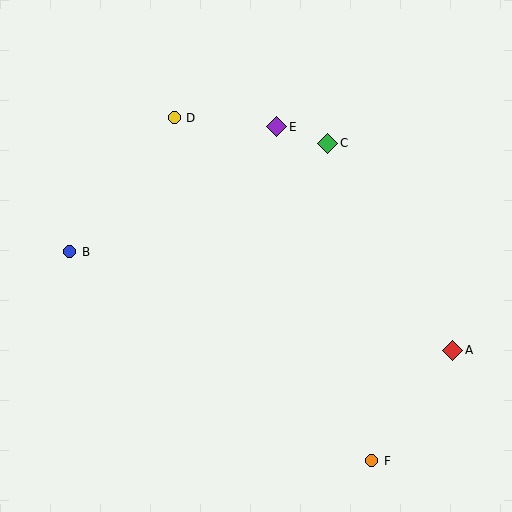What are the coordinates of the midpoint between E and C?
The midpoint between E and C is at (302, 135).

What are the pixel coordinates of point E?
Point E is at (277, 127).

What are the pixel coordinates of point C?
Point C is at (328, 143).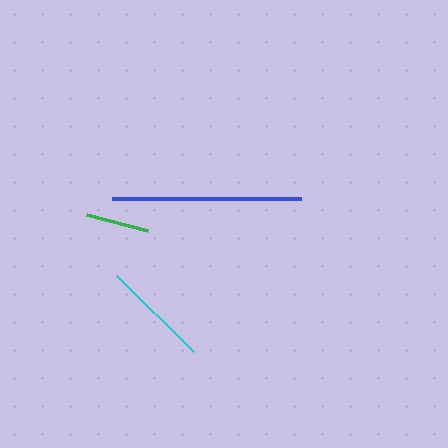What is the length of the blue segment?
The blue segment is approximately 189 pixels long.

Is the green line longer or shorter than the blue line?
The blue line is longer than the green line.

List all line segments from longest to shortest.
From longest to shortest: blue, cyan, green.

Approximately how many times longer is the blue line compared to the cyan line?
The blue line is approximately 1.7 times the length of the cyan line.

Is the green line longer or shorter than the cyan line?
The cyan line is longer than the green line.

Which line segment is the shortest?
The green line is the shortest at approximately 63 pixels.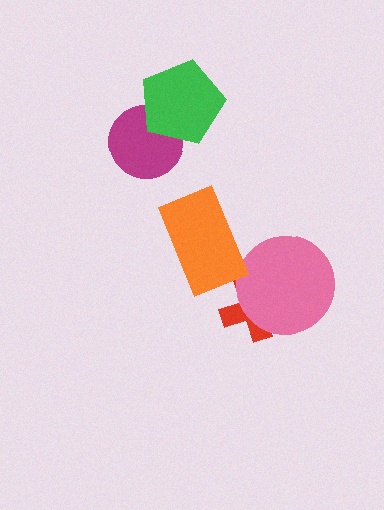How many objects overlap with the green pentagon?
1 object overlaps with the green pentagon.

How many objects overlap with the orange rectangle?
0 objects overlap with the orange rectangle.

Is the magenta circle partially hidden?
Yes, it is partially covered by another shape.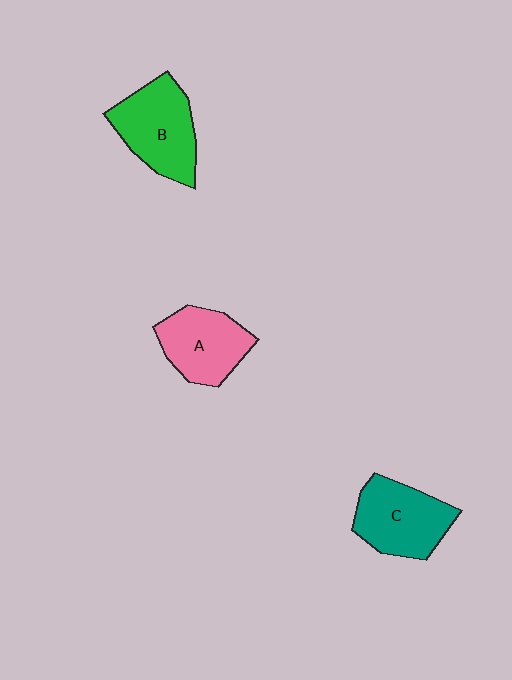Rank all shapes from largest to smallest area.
From largest to smallest: B (green), C (teal), A (pink).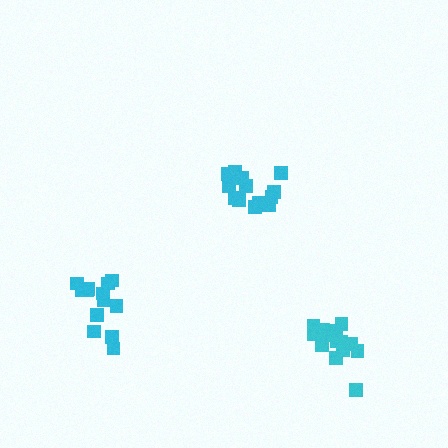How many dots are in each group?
Group 1: 14 dots, Group 2: 13 dots, Group 3: 18 dots (45 total).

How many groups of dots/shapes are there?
There are 3 groups.